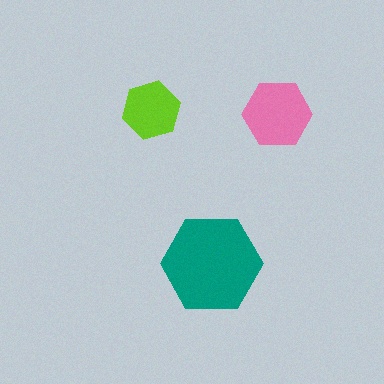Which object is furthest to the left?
The lime hexagon is leftmost.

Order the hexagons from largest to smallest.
the teal one, the pink one, the lime one.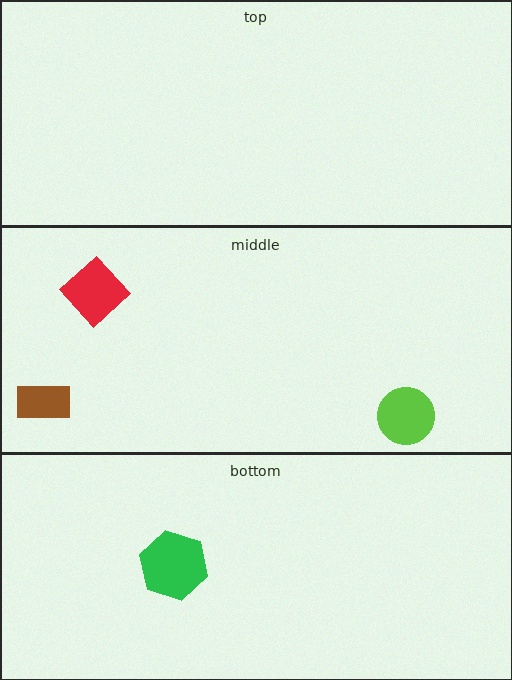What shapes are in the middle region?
The brown rectangle, the lime circle, the red diamond.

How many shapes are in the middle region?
3.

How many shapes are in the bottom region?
1.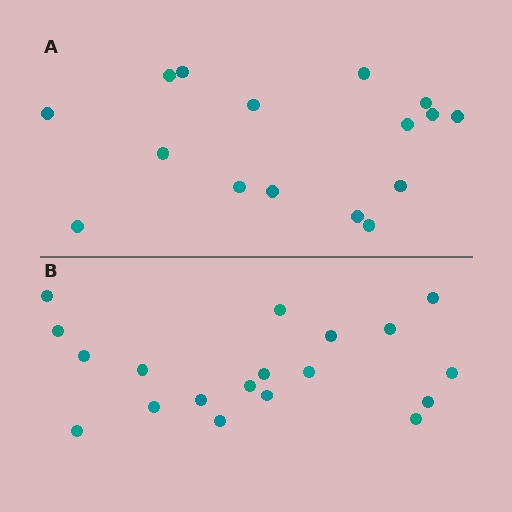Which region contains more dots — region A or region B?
Region B (the bottom region) has more dots.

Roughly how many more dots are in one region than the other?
Region B has just a few more — roughly 2 or 3 more dots than region A.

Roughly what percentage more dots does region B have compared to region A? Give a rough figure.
About 20% more.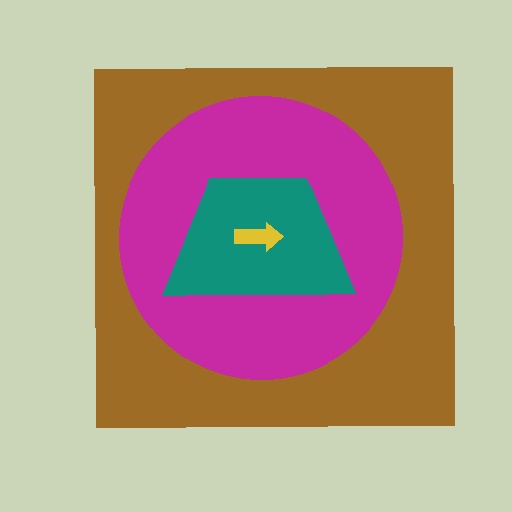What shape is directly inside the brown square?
The magenta circle.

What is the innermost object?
The yellow arrow.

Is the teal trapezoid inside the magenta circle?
Yes.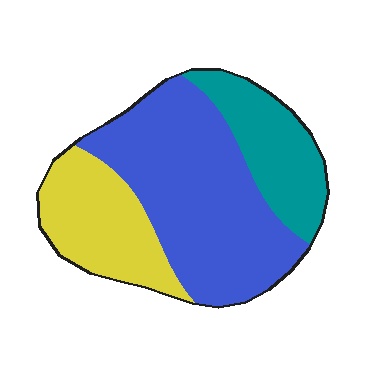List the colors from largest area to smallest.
From largest to smallest: blue, yellow, teal.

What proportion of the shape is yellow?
Yellow takes up between a sixth and a third of the shape.